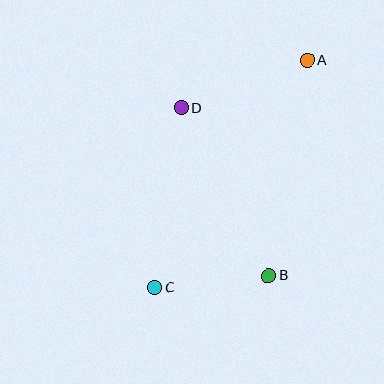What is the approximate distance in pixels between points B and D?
The distance between B and D is approximately 189 pixels.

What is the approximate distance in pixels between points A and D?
The distance between A and D is approximately 134 pixels.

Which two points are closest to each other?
Points B and C are closest to each other.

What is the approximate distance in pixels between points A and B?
The distance between A and B is approximately 219 pixels.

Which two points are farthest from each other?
Points A and C are farthest from each other.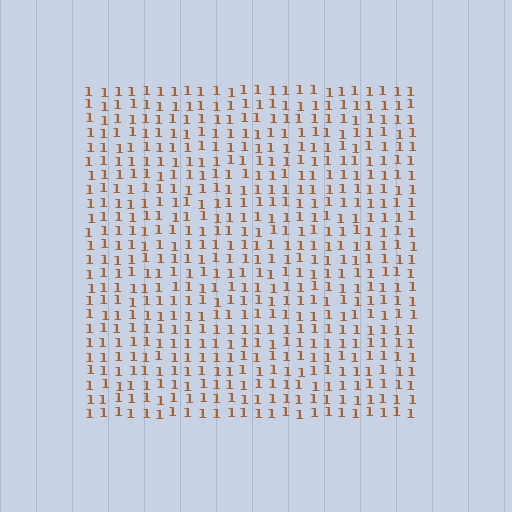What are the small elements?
The small elements are digit 1's.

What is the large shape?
The large shape is a square.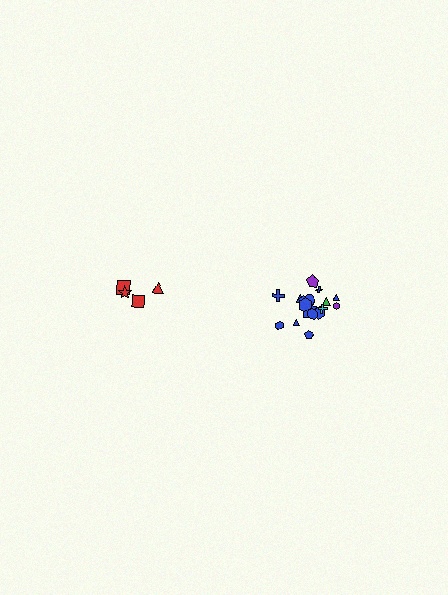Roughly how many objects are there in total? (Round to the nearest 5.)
Roughly 20 objects in total.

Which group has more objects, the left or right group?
The right group.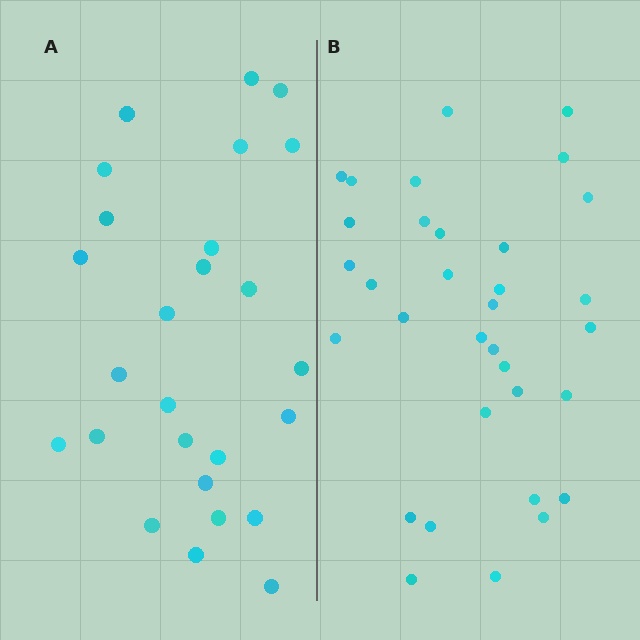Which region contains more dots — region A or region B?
Region B (the right region) has more dots.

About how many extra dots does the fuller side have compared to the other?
Region B has roughly 8 or so more dots than region A.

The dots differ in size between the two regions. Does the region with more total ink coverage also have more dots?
No. Region A has more total ink coverage because its dots are larger, but region B actually contains more individual dots. Total area can be misleading — the number of items is what matters here.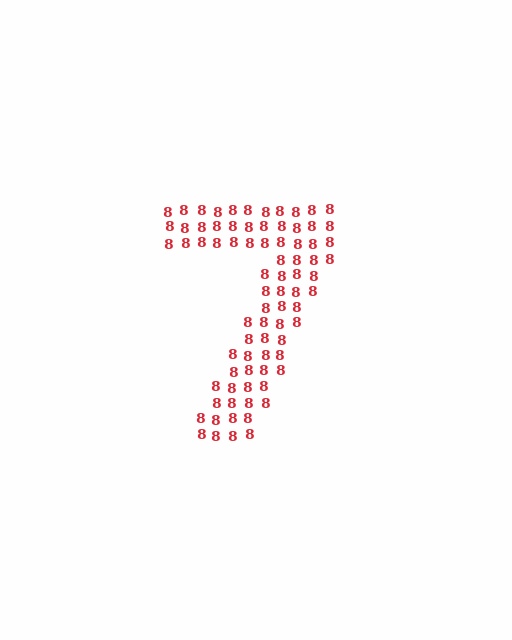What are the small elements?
The small elements are digit 8's.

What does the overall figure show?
The overall figure shows the digit 7.